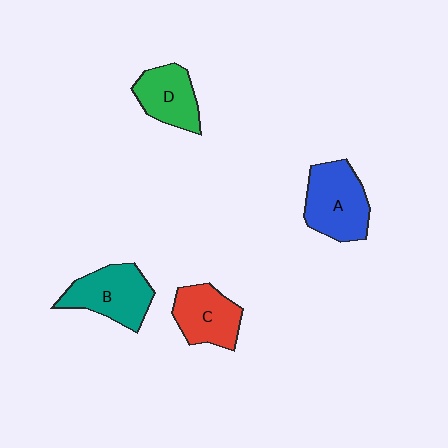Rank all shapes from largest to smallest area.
From largest to smallest: A (blue), B (teal), C (red), D (green).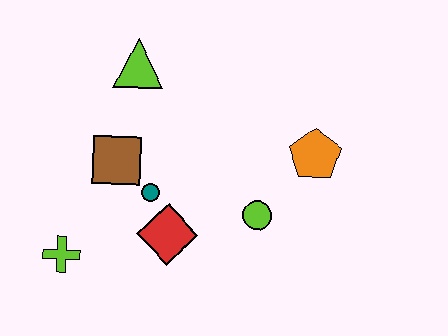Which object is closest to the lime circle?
The orange pentagon is closest to the lime circle.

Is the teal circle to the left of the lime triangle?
No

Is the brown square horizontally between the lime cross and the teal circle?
Yes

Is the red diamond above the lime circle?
No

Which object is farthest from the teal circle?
The orange pentagon is farthest from the teal circle.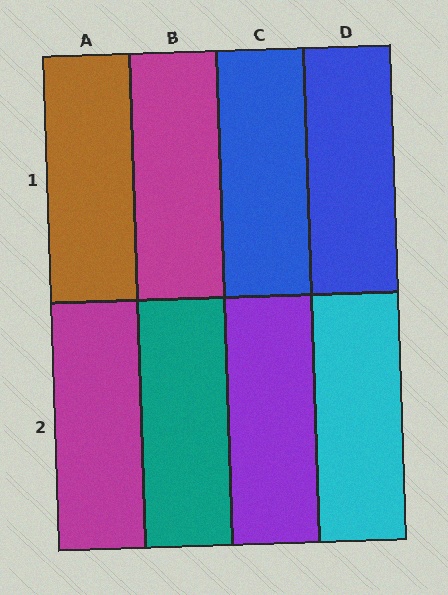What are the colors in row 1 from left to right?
Brown, magenta, blue, blue.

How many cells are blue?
2 cells are blue.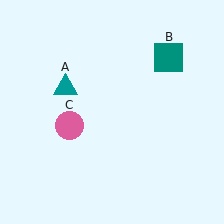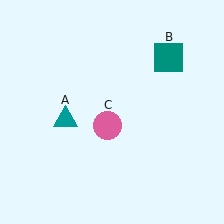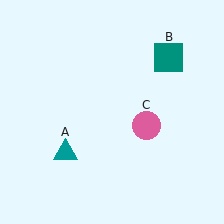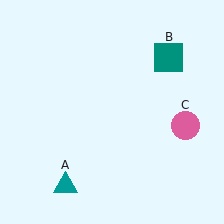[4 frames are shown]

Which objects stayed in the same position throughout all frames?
Teal square (object B) remained stationary.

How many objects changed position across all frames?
2 objects changed position: teal triangle (object A), pink circle (object C).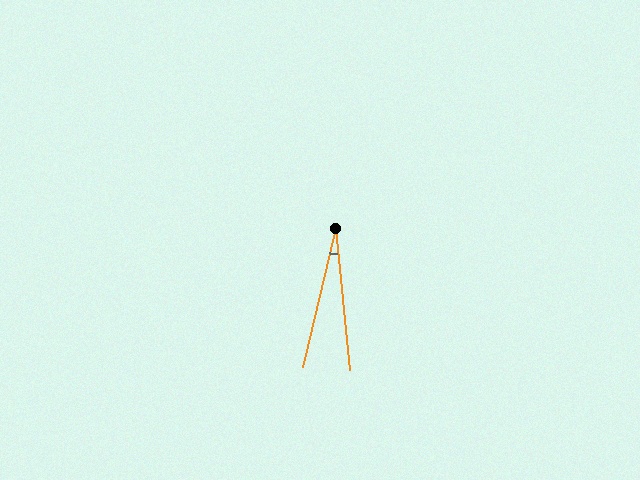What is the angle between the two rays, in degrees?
Approximately 19 degrees.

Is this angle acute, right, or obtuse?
It is acute.